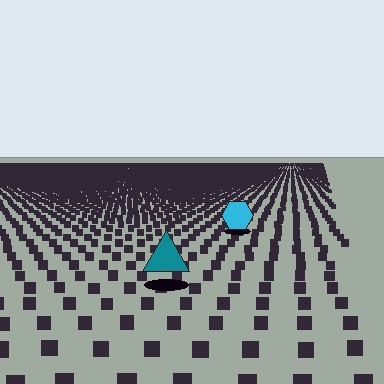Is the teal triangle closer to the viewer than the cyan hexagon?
Yes. The teal triangle is closer — you can tell from the texture gradient: the ground texture is coarser near it.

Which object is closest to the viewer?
The teal triangle is closest. The texture marks near it are larger and more spread out.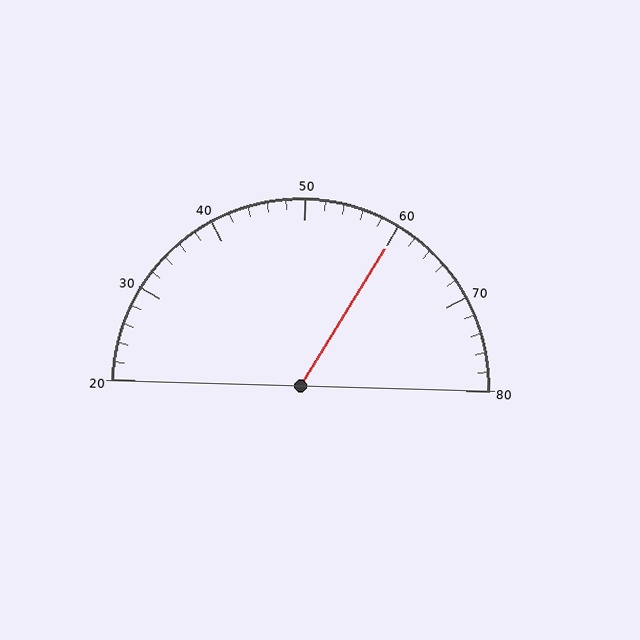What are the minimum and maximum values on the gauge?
The gauge ranges from 20 to 80.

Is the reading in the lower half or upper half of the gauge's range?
The reading is in the upper half of the range (20 to 80).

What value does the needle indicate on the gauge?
The needle indicates approximately 60.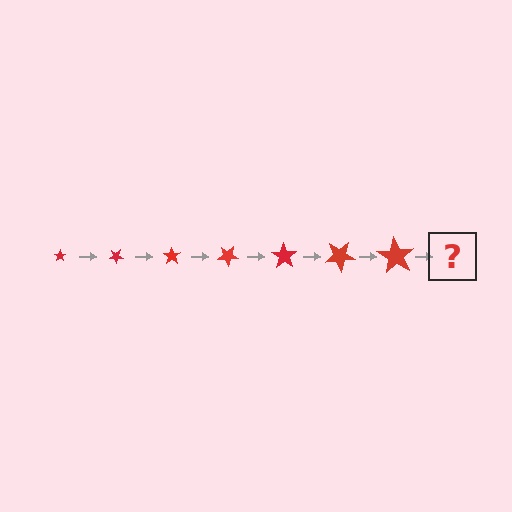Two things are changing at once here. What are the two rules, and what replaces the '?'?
The two rules are that the star grows larger each step and it rotates 35 degrees each step. The '?' should be a star, larger than the previous one and rotated 245 degrees from the start.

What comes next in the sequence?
The next element should be a star, larger than the previous one and rotated 245 degrees from the start.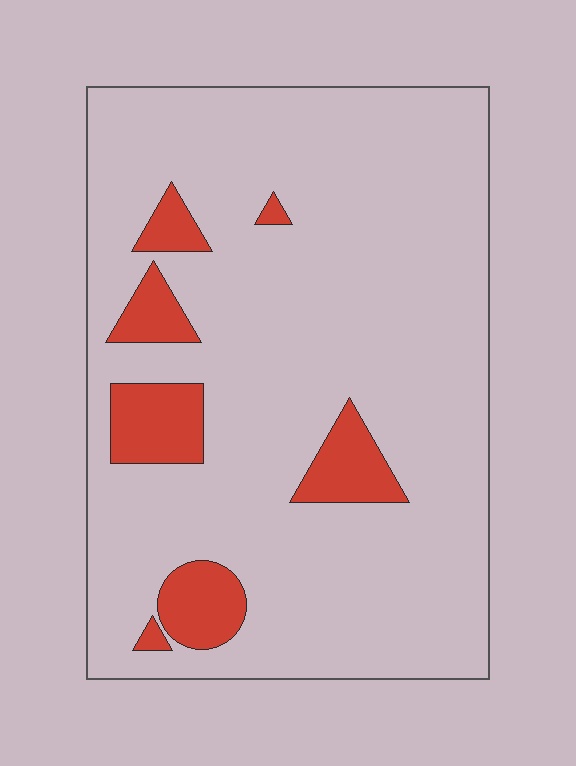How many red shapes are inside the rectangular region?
7.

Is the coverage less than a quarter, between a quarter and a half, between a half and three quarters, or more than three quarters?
Less than a quarter.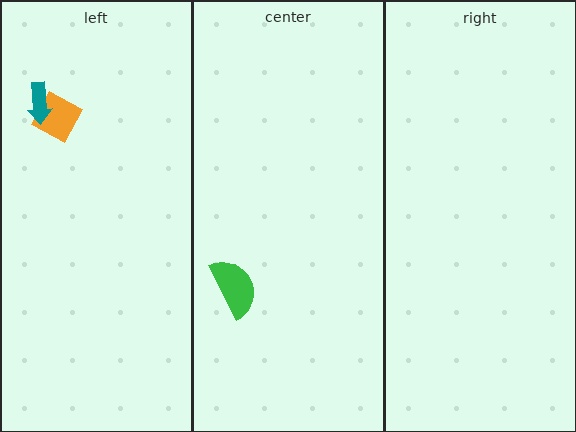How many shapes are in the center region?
1.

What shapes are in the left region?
The orange diamond, the teal arrow.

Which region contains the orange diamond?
The left region.